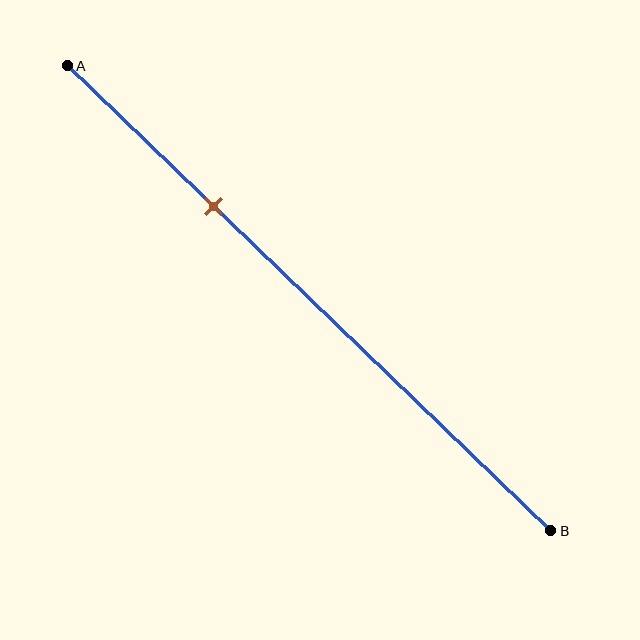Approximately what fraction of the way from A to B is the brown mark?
The brown mark is approximately 30% of the way from A to B.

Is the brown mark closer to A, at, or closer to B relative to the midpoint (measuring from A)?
The brown mark is closer to point A than the midpoint of segment AB.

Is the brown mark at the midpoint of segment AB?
No, the mark is at about 30% from A, not at the 50% midpoint.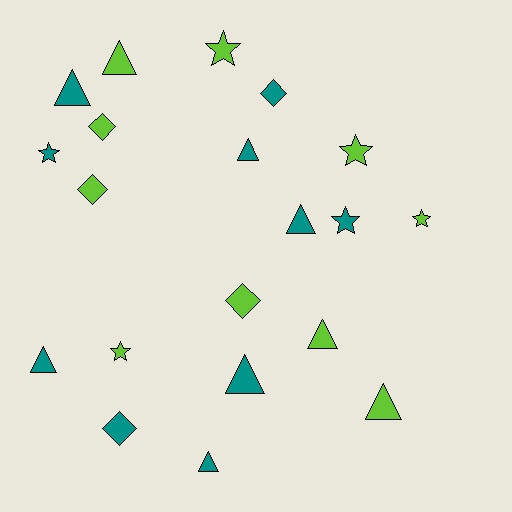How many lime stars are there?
There are 4 lime stars.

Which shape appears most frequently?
Triangle, with 9 objects.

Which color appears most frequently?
Teal, with 10 objects.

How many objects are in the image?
There are 20 objects.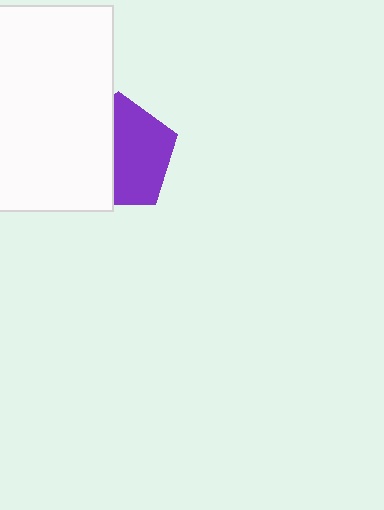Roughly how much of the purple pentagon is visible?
About half of it is visible (roughly 56%).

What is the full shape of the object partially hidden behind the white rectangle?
The partially hidden object is a purple pentagon.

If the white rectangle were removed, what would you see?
You would see the complete purple pentagon.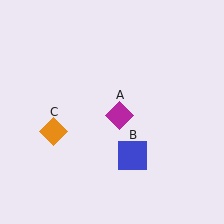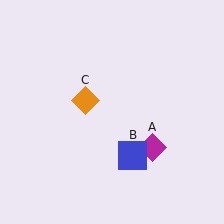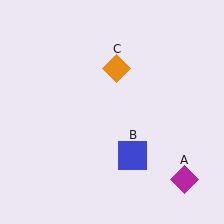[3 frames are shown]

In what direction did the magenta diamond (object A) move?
The magenta diamond (object A) moved down and to the right.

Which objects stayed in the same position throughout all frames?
Blue square (object B) remained stationary.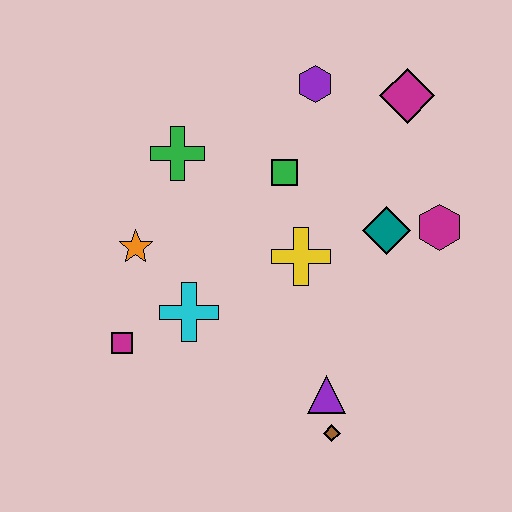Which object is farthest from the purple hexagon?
The brown diamond is farthest from the purple hexagon.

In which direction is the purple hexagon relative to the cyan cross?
The purple hexagon is above the cyan cross.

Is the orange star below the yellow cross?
No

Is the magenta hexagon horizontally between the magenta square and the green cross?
No